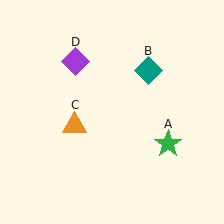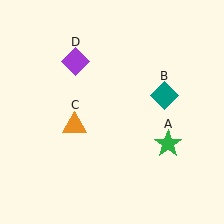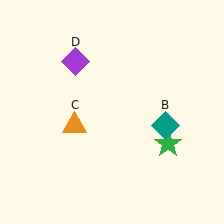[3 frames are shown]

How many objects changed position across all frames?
1 object changed position: teal diamond (object B).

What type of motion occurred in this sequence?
The teal diamond (object B) rotated clockwise around the center of the scene.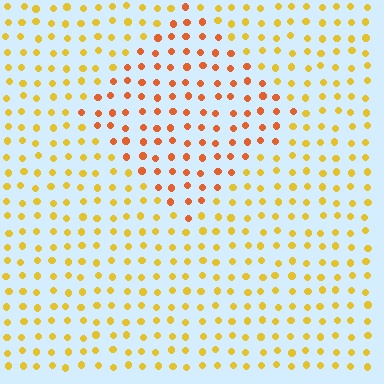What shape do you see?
I see a diamond.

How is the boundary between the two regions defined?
The boundary is defined purely by a slight shift in hue (about 32 degrees). Spacing, size, and orientation are identical on both sides.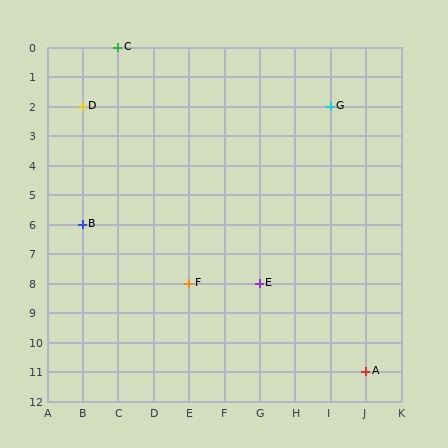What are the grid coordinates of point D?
Point D is at grid coordinates (B, 2).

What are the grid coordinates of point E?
Point E is at grid coordinates (G, 8).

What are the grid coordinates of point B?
Point B is at grid coordinates (B, 6).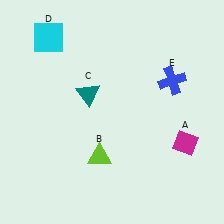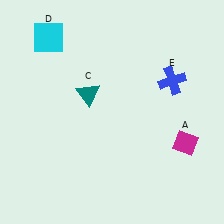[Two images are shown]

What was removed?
The lime triangle (B) was removed in Image 2.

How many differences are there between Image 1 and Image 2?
There is 1 difference between the two images.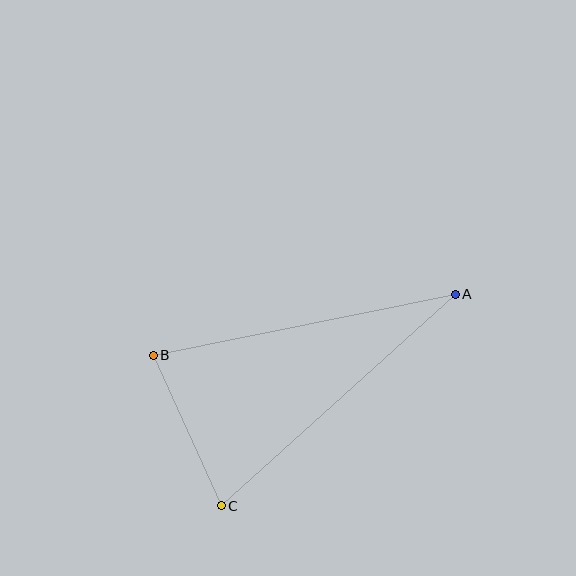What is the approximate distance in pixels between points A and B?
The distance between A and B is approximately 308 pixels.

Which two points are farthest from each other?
Points A and C are farthest from each other.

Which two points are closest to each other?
Points B and C are closest to each other.